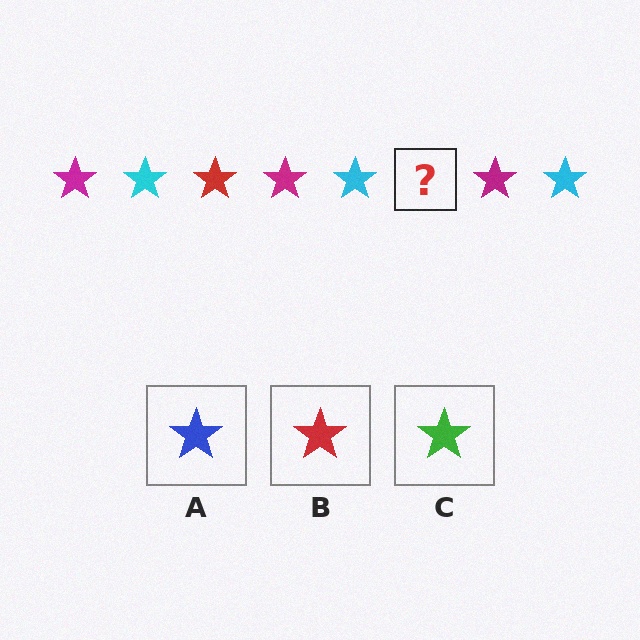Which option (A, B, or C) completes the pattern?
B.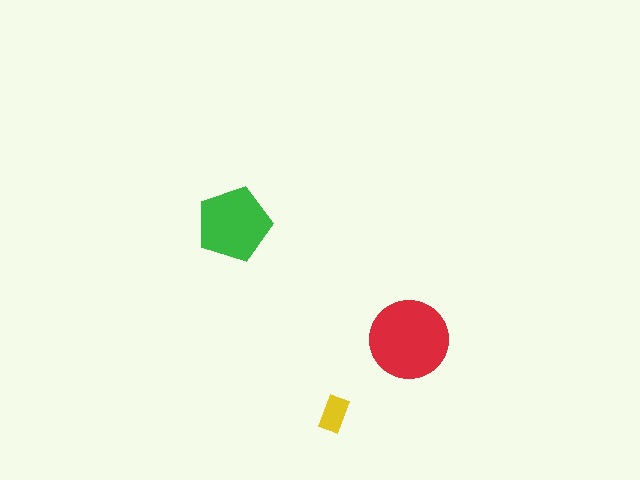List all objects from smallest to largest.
The yellow rectangle, the green pentagon, the red circle.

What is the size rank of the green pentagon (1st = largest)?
2nd.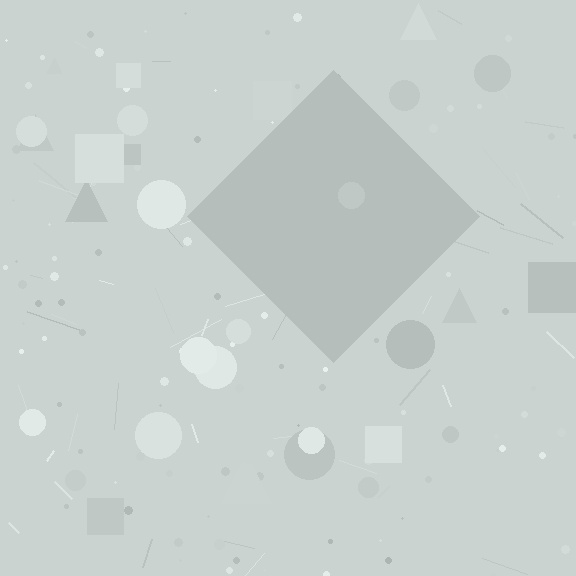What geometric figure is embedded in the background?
A diamond is embedded in the background.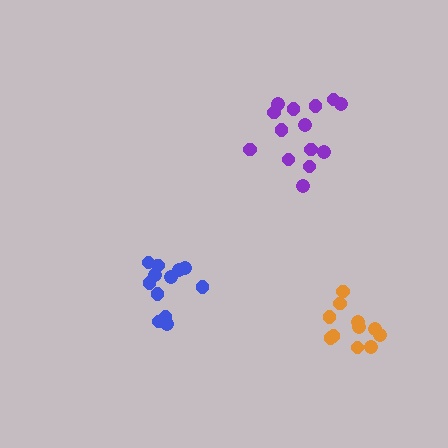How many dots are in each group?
Group 1: 12 dots, Group 2: 14 dots, Group 3: 11 dots (37 total).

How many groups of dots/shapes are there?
There are 3 groups.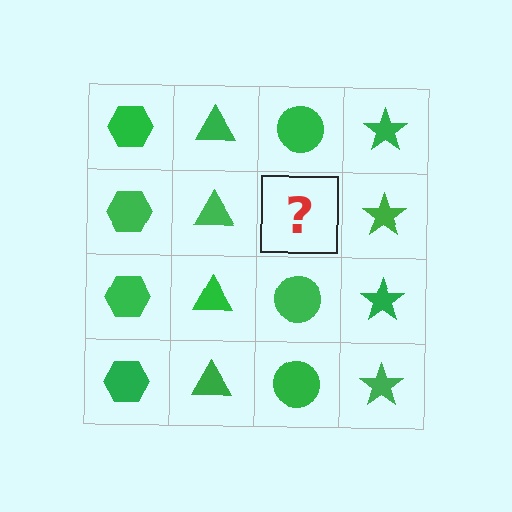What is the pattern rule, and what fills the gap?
The rule is that each column has a consistent shape. The gap should be filled with a green circle.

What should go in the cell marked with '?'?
The missing cell should contain a green circle.